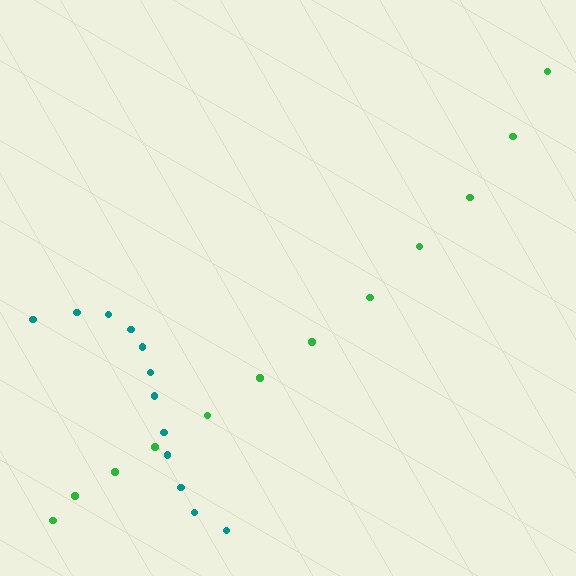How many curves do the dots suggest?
There are 2 distinct paths.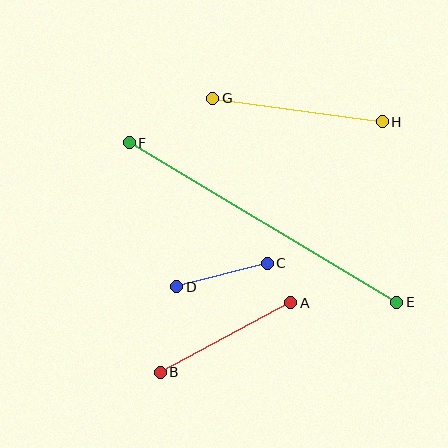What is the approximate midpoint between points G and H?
The midpoint is at approximately (297, 110) pixels.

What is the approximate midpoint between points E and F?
The midpoint is at approximately (263, 222) pixels.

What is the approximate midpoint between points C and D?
The midpoint is at approximately (222, 275) pixels.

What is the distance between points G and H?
The distance is approximately 171 pixels.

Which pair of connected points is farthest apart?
Points E and F are farthest apart.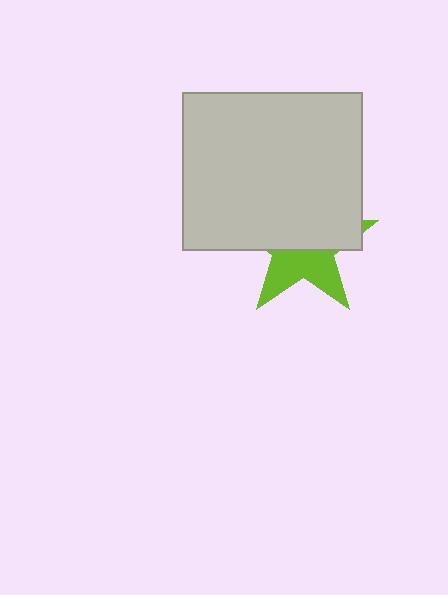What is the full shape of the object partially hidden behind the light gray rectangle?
The partially hidden object is a lime star.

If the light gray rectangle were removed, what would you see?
You would see the complete lime star.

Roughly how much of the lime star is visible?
A small part of it is visible (roughly 41%).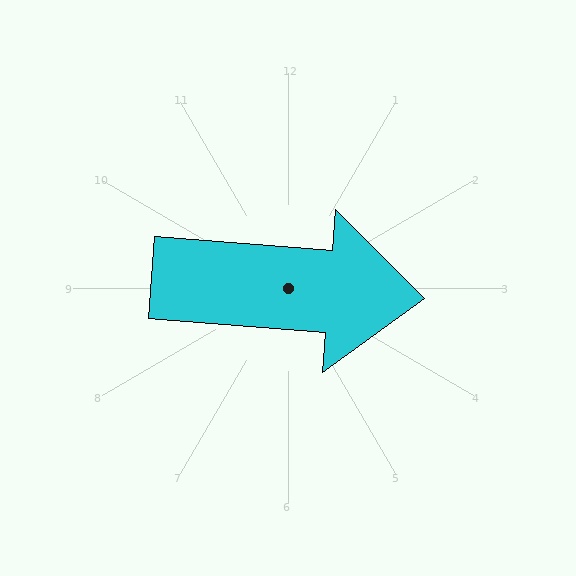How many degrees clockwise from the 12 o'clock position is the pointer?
Approximately 94 degrees.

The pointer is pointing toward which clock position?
Roughly 3 o'clock.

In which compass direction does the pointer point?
East.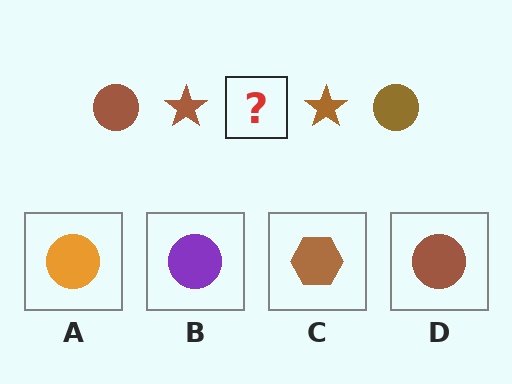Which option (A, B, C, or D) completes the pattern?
D.